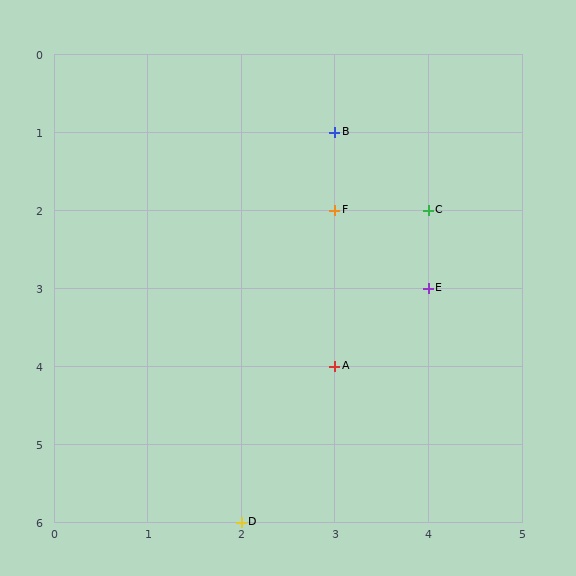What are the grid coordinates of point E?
Point E is at grid coordinates (4, 3).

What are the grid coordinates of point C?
Point C is at grid coordinates (4, 2).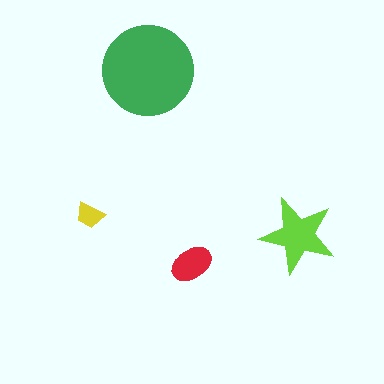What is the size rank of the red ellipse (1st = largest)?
3rd.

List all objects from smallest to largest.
The yellow trapezoid, the red ellipse, the lime star, the green circle.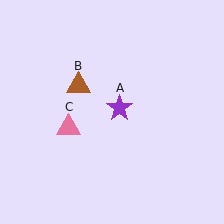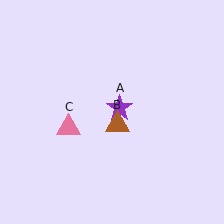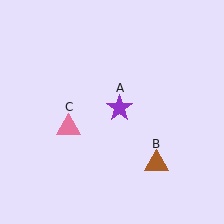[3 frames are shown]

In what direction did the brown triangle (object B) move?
The brown triangle (object B) moved down and to the right.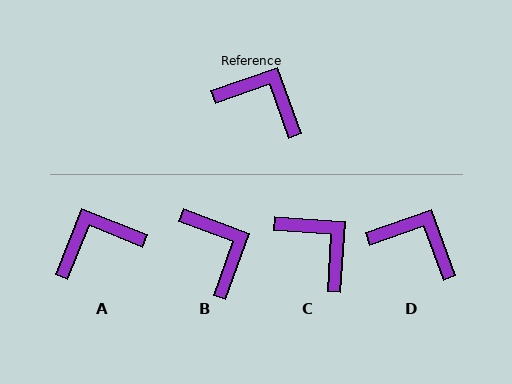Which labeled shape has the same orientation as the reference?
D.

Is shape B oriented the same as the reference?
No, it is off by about 40 degrees.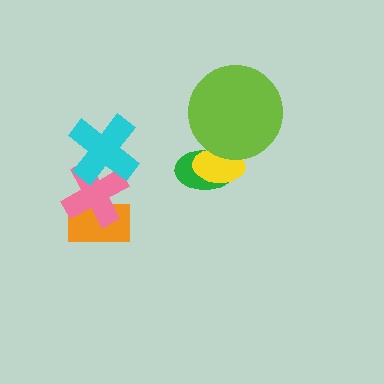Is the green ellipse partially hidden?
Yes, it is partially covered by another shape.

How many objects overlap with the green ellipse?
2 objects overlap with the green ellipse.